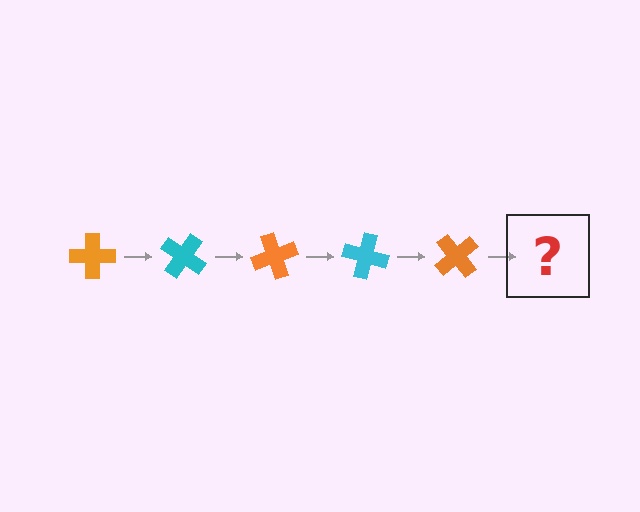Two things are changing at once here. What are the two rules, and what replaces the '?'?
The two rules are that it rotates 35 degrees each step and the color cycles through orange and cyan. The '?' should be a cyan cross, rotated 175 degrees from the start.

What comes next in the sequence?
The next element should be a cyan cross, rotated 175 degrees from the start.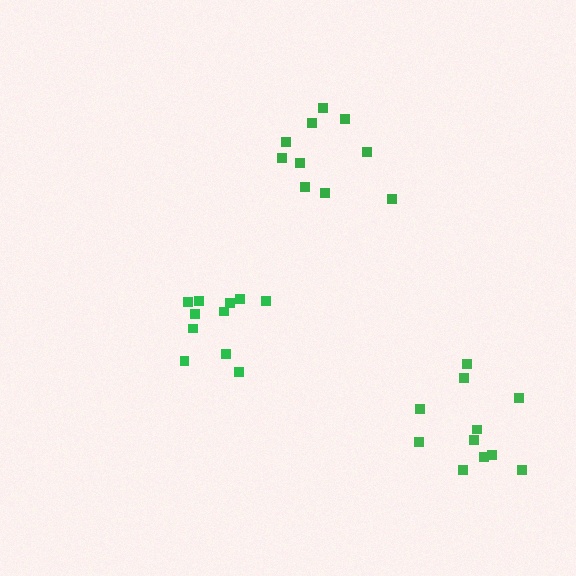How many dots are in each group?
Group 1: 11 dots, Group 2: 10 dots, Group 3: 11 dots (32 total).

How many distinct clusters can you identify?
There are 3 distinct clusters.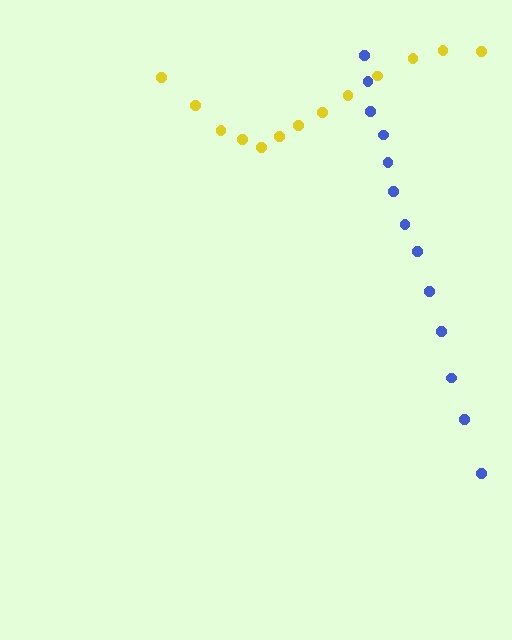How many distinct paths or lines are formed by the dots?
There are 2 distinct paths.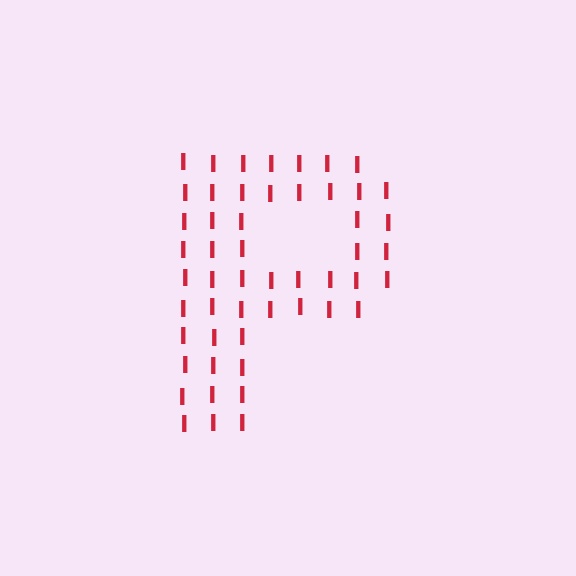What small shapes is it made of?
It is made of small letter I's.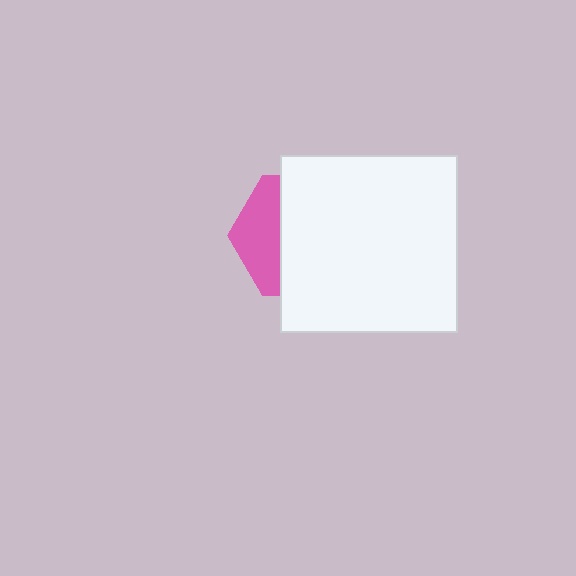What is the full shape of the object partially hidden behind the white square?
The partially hidden object is a pink hexagon.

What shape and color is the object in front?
The object in front is a white square.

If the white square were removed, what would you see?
You would see the complete pink hexagon.